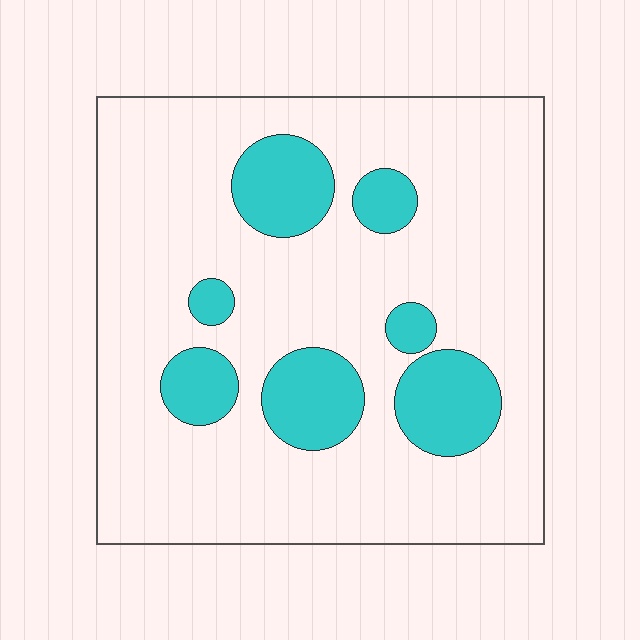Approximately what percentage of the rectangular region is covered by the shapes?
Approximately 20%.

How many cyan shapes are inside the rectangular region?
7.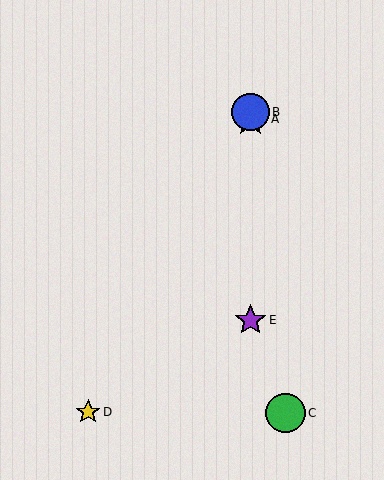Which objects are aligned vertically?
Objects A, B, E are aligned vertically.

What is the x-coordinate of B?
Object B is at x≈250.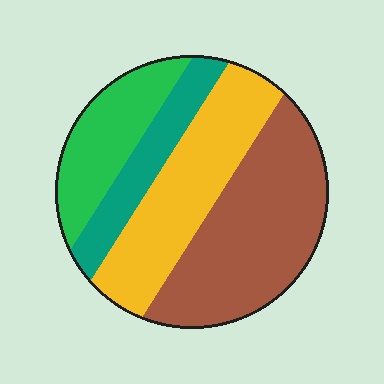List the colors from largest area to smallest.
From largest to smallest: brown, yellow, green, teal.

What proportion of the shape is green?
Green takes up about one sixth (1/6) of the shape.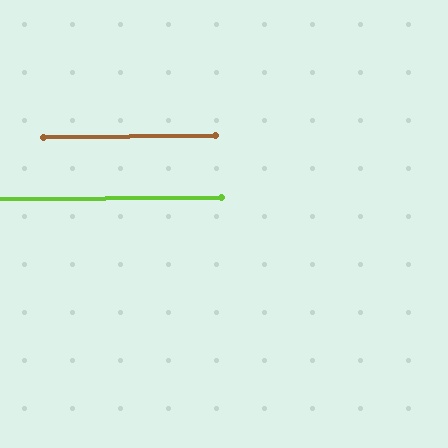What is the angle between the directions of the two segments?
Approximately 0 degrees.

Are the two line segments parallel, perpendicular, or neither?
Parallel — their directions differ by only 0.3°.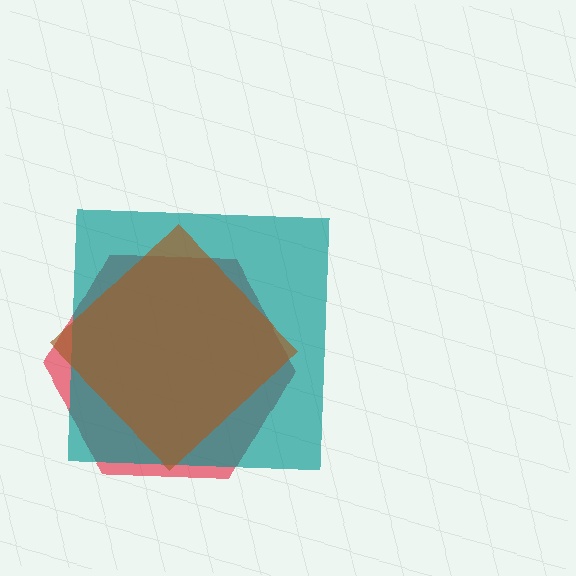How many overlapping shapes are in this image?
There are 3 overlapping shapes in the image.